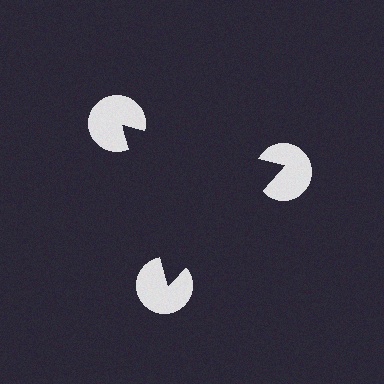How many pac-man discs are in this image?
There are 3 — one at each vertex of the illusory triangle.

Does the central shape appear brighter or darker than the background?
It typically appears slightly darker than the background, even though no actual brightness change is drawn.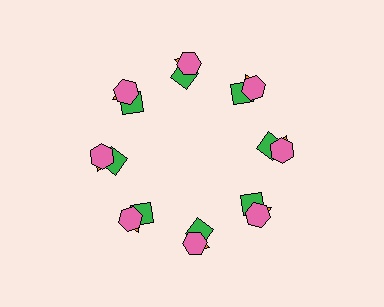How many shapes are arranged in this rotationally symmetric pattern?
There are 24 shapes, arranged in 8 groups of 3.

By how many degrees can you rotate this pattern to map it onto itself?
The pattern maps onto itself every 45 degrees of rotation.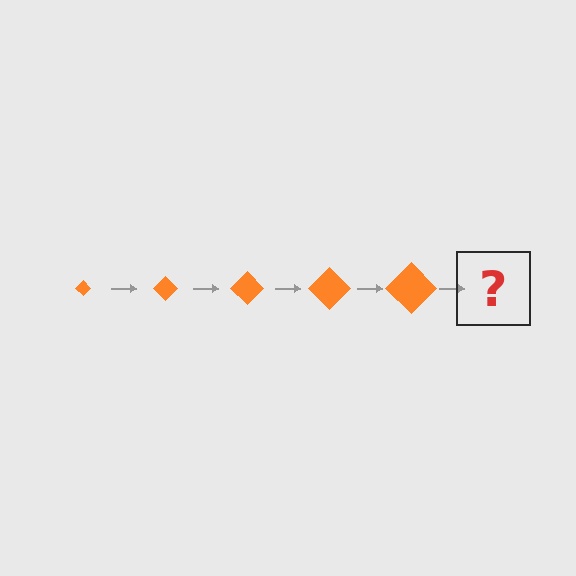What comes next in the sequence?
The next element should be an orange diamond, larger than the previous one.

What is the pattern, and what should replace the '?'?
The pattern is that the diamond gets progressively larger each step. The '?' should be an orange diamond, larger than the previous one.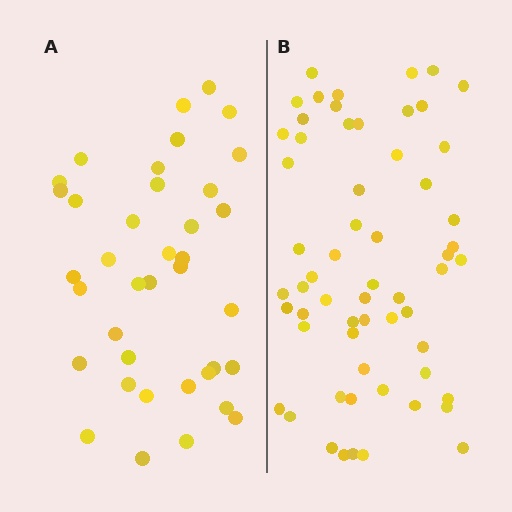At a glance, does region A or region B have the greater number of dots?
Region B (the right region) has more dots.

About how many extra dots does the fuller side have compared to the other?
Region B has approximately 20 more dots than region A.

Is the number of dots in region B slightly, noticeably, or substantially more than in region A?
Region B has substantially more. The ratio is roughly 1.6 to 1.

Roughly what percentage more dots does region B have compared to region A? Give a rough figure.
About 60% more.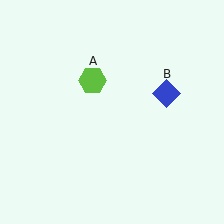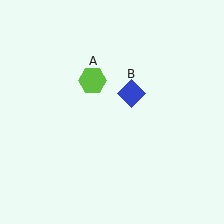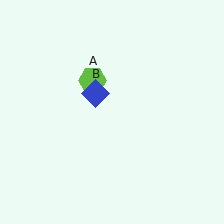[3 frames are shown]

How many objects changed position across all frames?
1 object changed position: blue diamond (object B).